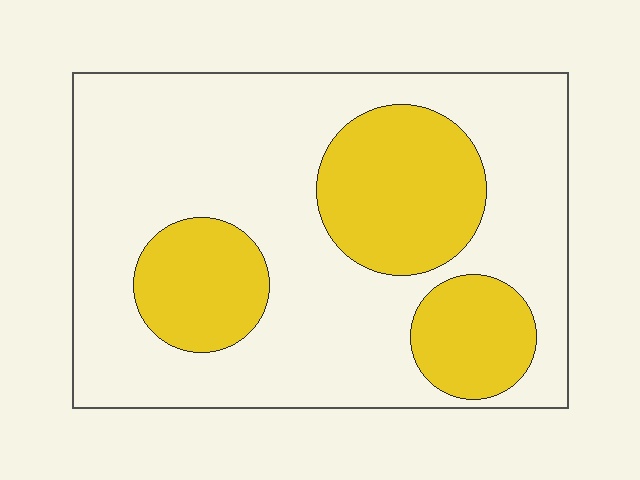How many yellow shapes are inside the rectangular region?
3.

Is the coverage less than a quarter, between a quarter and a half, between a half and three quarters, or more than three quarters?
Between a quarter and a half.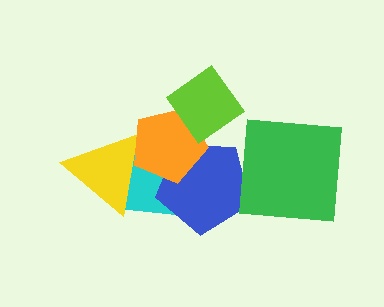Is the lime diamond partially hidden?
No, no other shape covers it.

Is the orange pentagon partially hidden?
Yes, it is partially covered by another shape.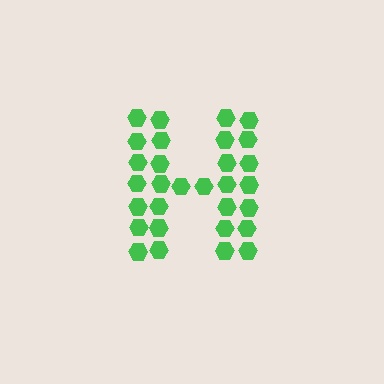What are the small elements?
The small elements are hexagons.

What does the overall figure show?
The overall figure shows the letter H.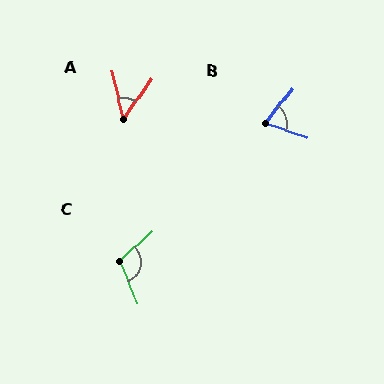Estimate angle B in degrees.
Approximately 71 degrees.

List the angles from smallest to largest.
A (48°), B (71°), C (111°).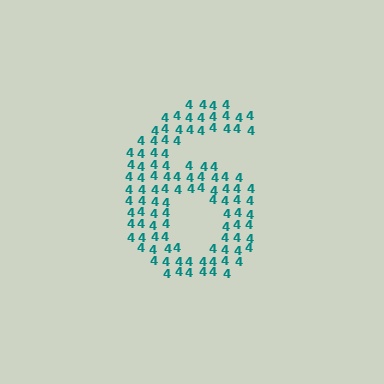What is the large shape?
The large shape is the digit 6.